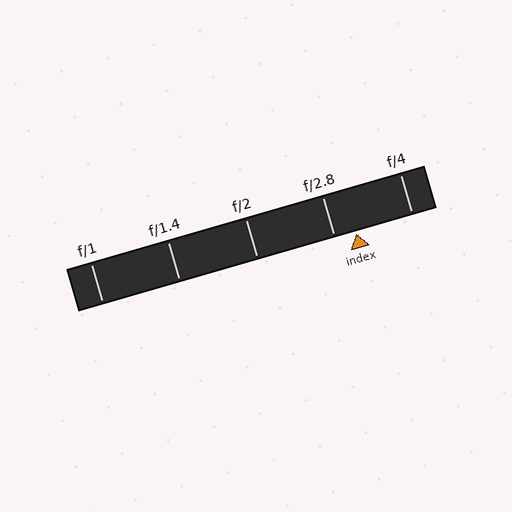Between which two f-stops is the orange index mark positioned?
The index mark is between f/2.8 and f/4.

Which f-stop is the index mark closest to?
The index mark is closest to f/2.8.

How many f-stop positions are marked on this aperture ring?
There are 5 f-stop positions marked.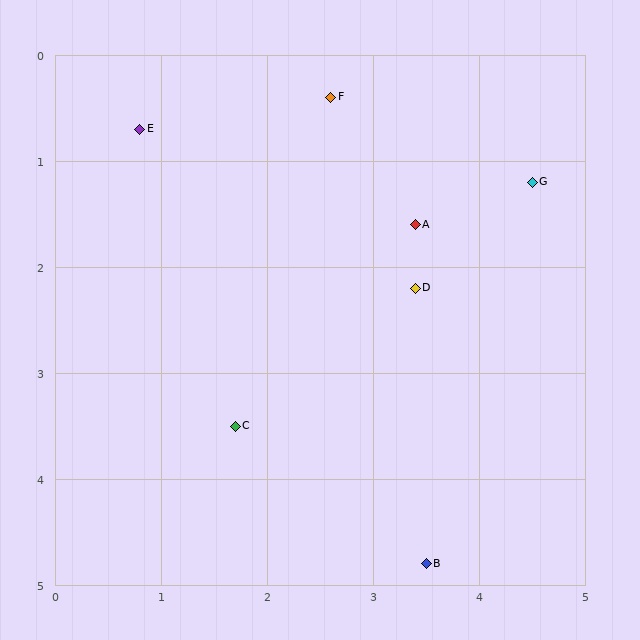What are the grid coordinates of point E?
Point E is at approximately (0.8, 0.7).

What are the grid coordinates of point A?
Point A is at approximately (3.4, 1.6).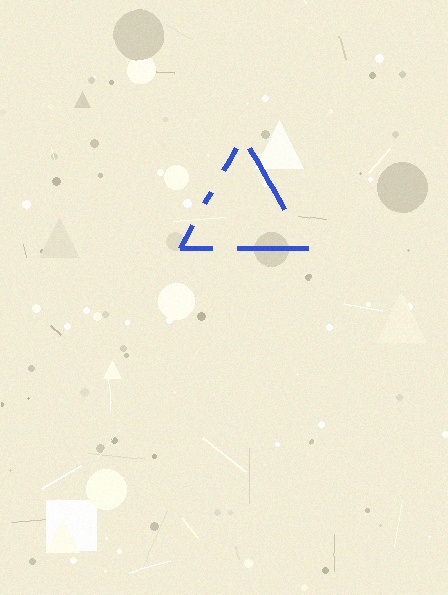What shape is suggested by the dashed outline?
The dashed outline suggests a triangle.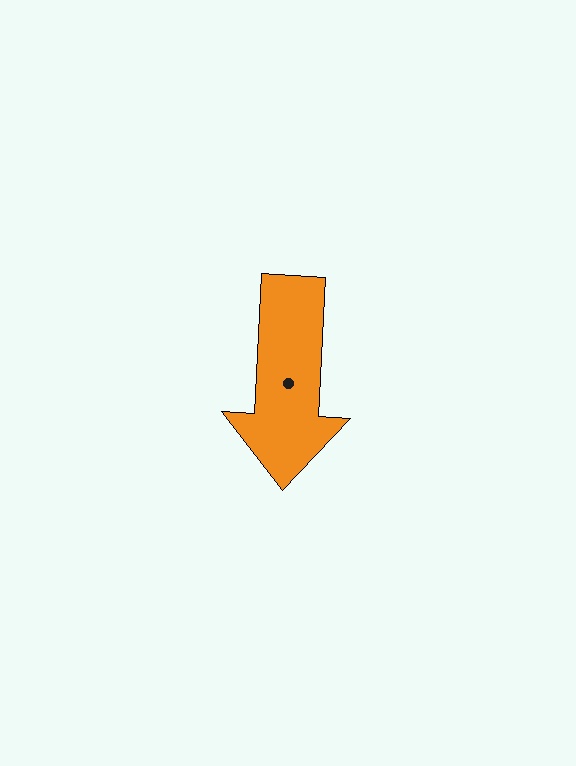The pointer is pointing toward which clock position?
Roughly 6 o'clock.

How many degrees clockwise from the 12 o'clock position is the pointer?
Approximately 183 degrees.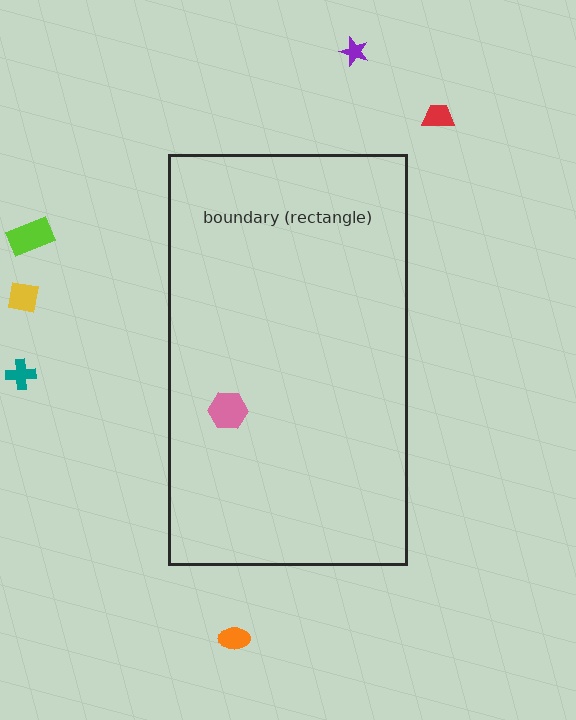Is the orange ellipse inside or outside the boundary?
Outside.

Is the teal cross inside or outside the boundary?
Outside.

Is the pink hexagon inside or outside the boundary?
Inside.